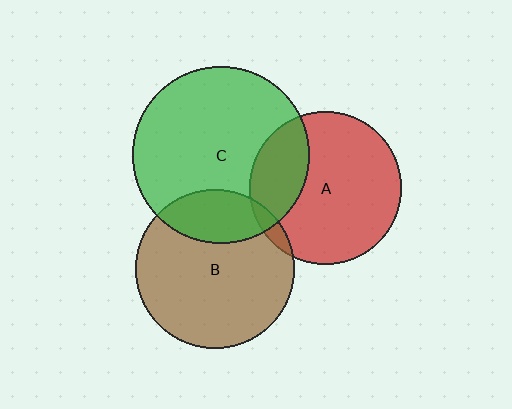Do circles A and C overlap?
Yes.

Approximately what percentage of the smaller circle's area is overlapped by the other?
Approximately 25%.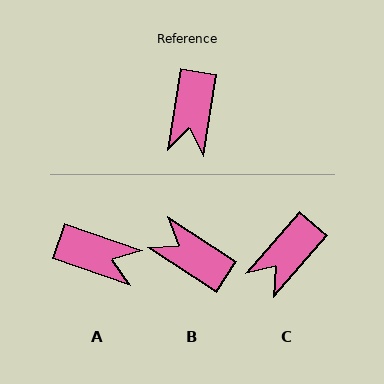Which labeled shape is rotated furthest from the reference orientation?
B, about 114 degrees away.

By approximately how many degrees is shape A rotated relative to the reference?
Approximately 80 degrees counter-clockwise.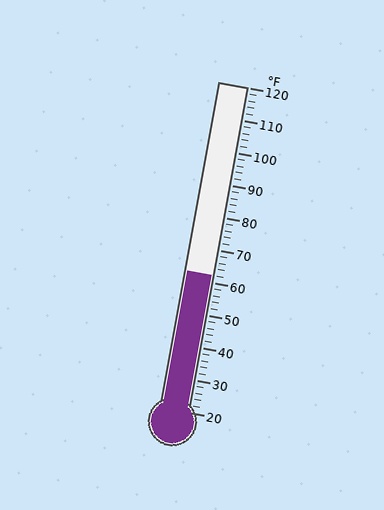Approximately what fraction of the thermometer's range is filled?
The thermometer is filled to approximately 40% of its range.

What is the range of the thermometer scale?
The thermometer scale ranges from 20°F to 120°F.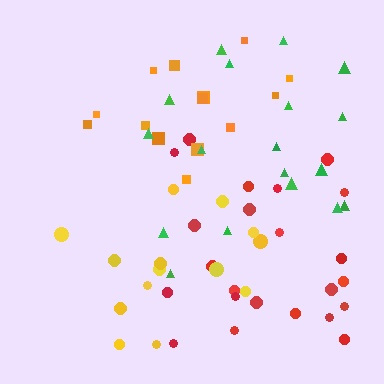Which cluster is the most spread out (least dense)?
Yellow.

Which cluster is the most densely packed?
Orange.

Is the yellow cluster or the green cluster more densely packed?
Green.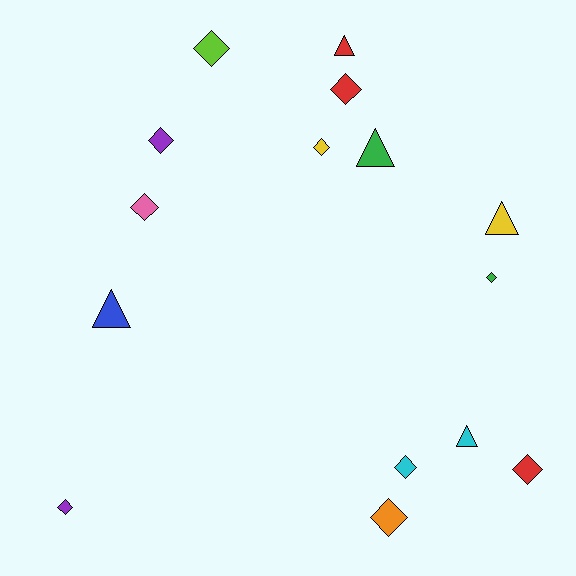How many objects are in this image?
There are 15 objects.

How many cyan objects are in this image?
There are 2 cyan objects.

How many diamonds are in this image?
There are 10 diamonds.